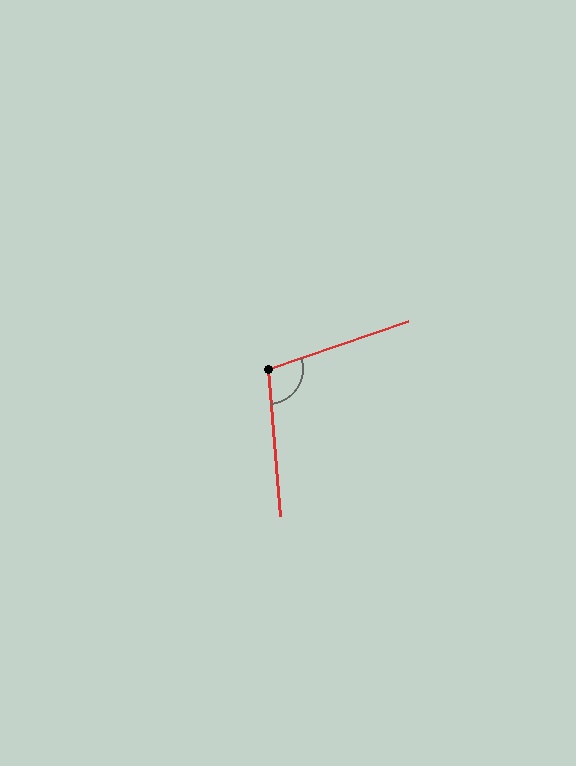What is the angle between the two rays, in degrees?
Approximately 104 degrees.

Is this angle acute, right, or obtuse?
It is obtuse.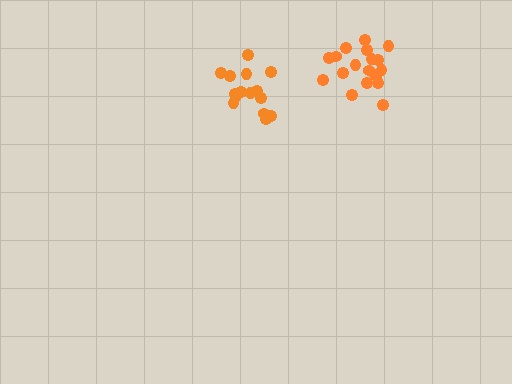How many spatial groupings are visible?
There are 2 spatial groupings.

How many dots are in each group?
Group 1: 15 dots, Group 2: 19 dots (34 total).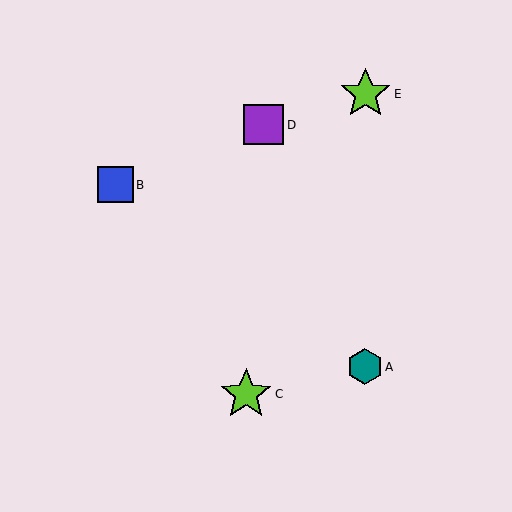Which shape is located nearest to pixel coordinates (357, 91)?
The lime star (labeled E) at (366, 94) is nearest to that location.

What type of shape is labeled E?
Shape E is a lime star.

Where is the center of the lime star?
The center of the lime star is at (366, 94).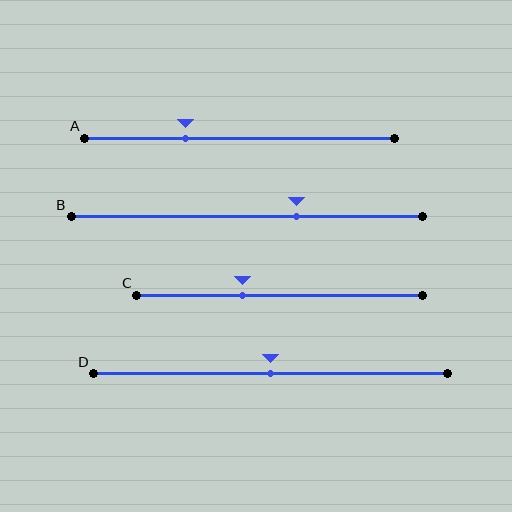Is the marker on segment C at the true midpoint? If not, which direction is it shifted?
No, the marker on segment C is shifted to the left by about 13% of the segment length.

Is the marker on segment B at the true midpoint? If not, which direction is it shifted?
No, the marker on segment B is shifted to the right by about 14% of the segment length.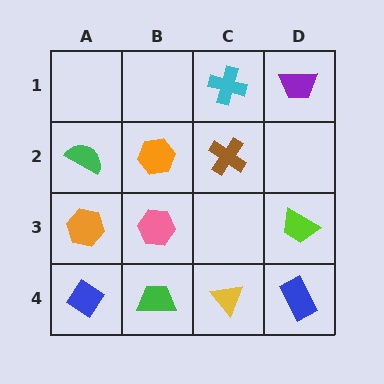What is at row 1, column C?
A cyan cross.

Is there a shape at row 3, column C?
No, that cell is empty.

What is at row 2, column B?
An orange hexagon.